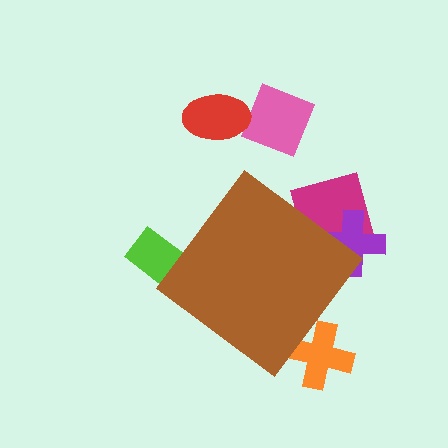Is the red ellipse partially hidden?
No, the red ellipse is fully visible.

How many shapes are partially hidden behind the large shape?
4 shapes are partially hidden.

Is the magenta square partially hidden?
Yes, the magenta square is partially hidden behind the brown diamond.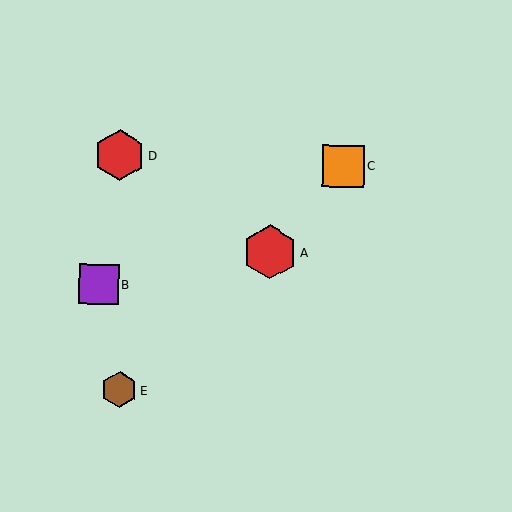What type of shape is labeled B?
Shape B is a purple square.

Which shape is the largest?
The red hexagon (labeled A) is the largest.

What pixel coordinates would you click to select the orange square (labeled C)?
Click at (343, 166) to select the orange square C.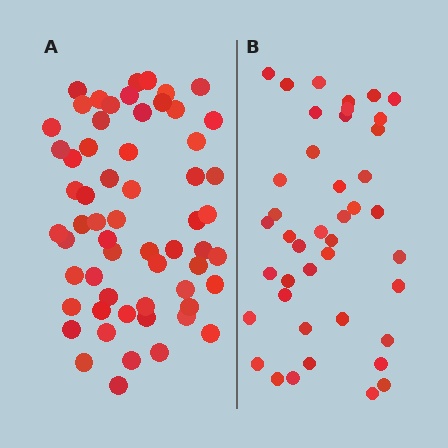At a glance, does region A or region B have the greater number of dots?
Region A (the left region) has more dots.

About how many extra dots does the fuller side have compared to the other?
Region A has approximately 20 more dots than region B.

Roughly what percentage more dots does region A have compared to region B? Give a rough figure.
About 45% more.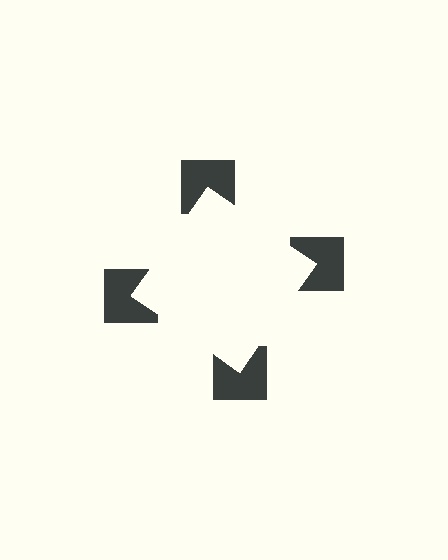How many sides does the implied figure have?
4 sides.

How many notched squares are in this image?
There are 4 — one at each vertex of the illusory square.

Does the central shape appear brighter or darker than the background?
It typically appears slightly brighter than the background, even though no actual brightness change is drawn.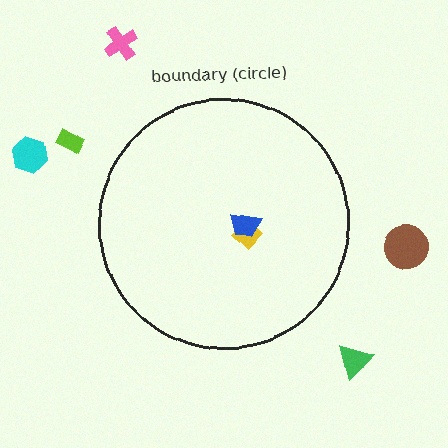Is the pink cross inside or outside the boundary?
Outside.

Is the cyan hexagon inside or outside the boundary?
Outside.